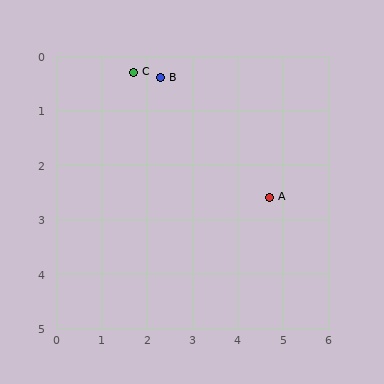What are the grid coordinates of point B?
Point B is at approximately (2.3, 0.4).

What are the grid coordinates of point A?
Point A is at approximately (4.7, 2.6).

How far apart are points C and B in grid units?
Points C and B are about 0.6 grid units apart.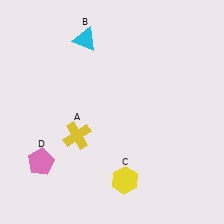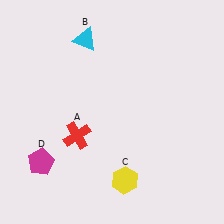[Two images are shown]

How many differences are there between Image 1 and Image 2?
There are 2 differences between the two images.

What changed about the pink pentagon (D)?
In Image 1, D is pink. In Image 2, it changed to magenta.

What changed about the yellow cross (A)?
In Image 1, A is yellow. In Image 2, it changed to red.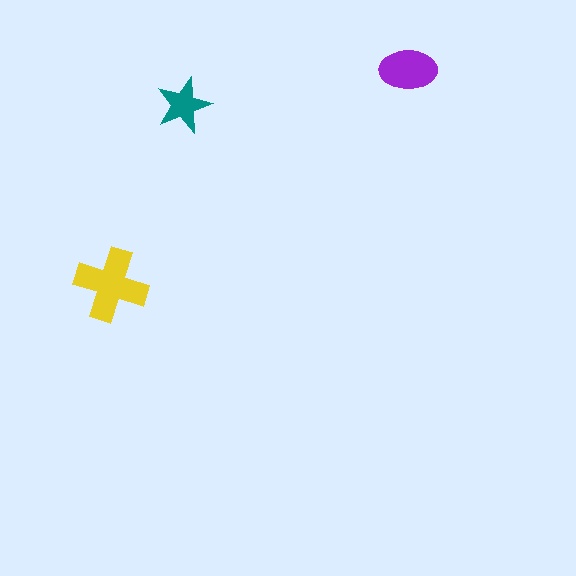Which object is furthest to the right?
The purple ellipse is rightmost.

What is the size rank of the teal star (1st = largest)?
3rd.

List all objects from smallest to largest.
The teal star, the purple ellipse, the yellow cross.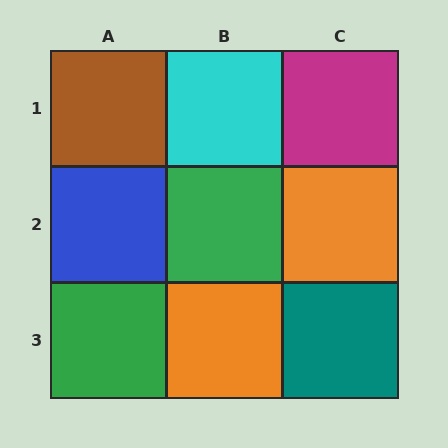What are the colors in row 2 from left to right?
Blue, green, orange.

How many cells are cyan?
1 cell is cyan.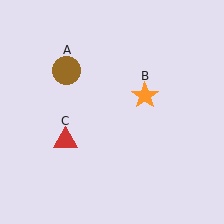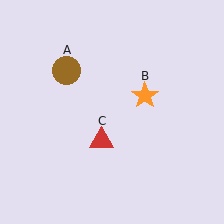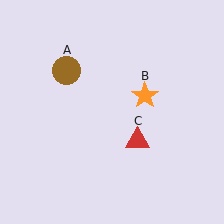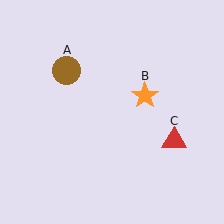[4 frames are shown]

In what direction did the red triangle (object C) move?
The red triangle (object C) moved right.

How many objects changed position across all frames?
1 object changed position: red triangle (object C).